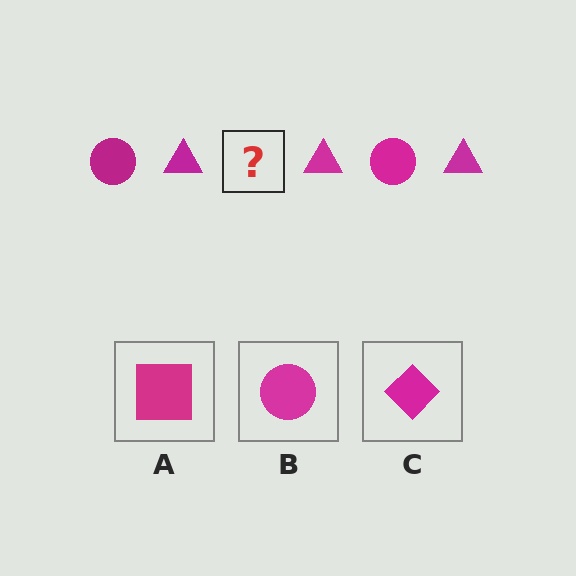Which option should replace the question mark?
Option B.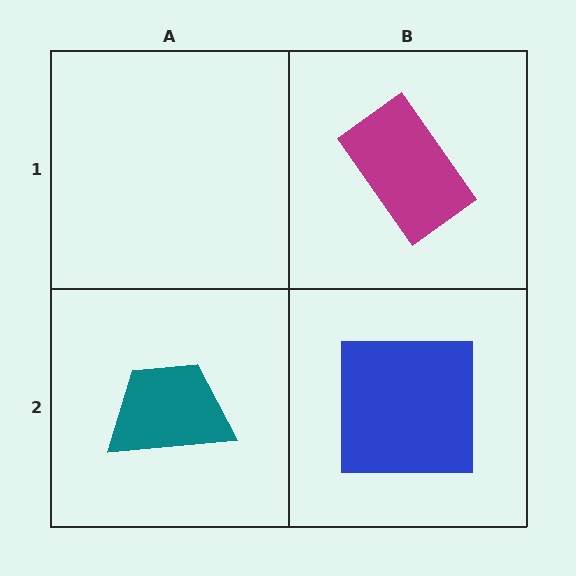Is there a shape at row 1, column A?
No, that cell is empty.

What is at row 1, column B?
A magenta rectangle.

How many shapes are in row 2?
2 shapes.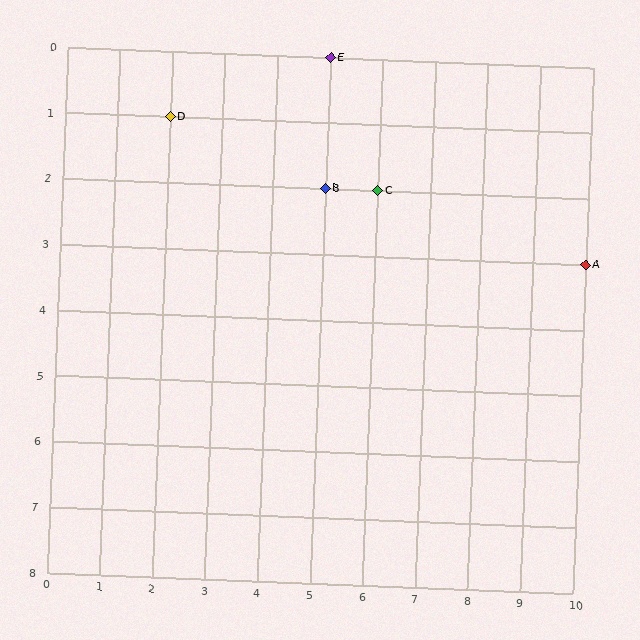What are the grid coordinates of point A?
Point A is at grid coordinates (10, 3).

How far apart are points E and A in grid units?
Points E and A are 5 columns and 3 rows apart (about 5.8 grid units diagonally).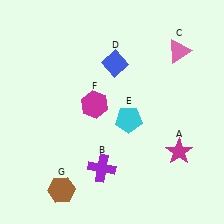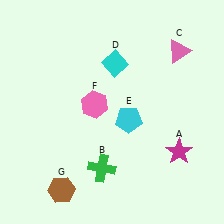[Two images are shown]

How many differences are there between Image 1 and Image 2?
There are 3 differences between the two images.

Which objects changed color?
B changed from purple to green. D changed from blue to cyan. F changed from magenta to pink.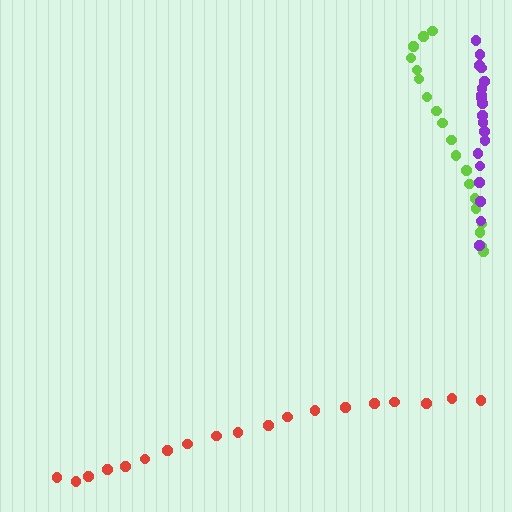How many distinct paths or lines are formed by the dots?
There are 3 distinct paths.